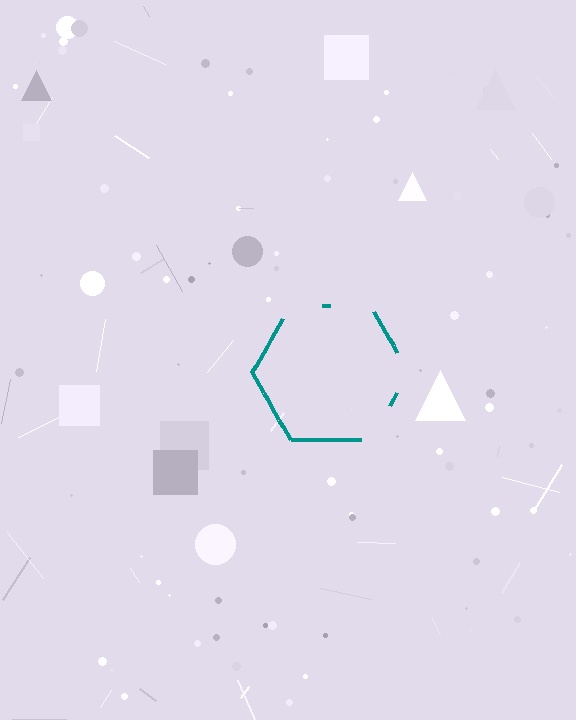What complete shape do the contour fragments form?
The contour fragments form a hexagon.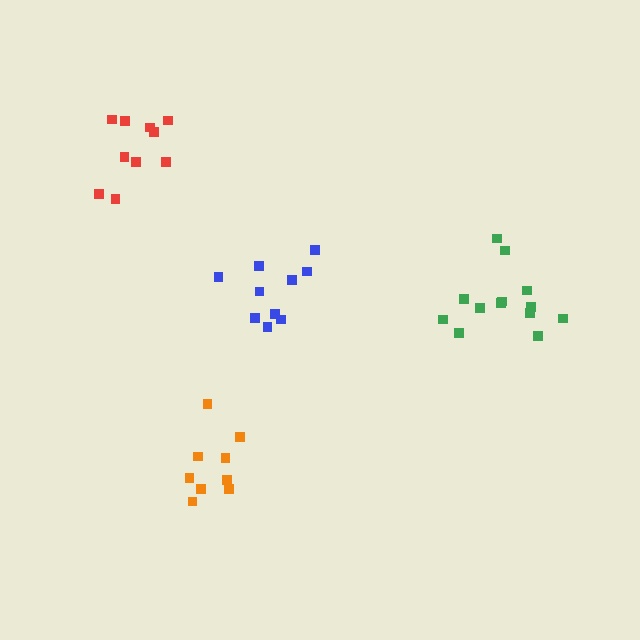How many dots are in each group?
Group 1: 10 dots, Group 2: 9 dots, Group 3: 13 dots, Group 4: 10 dots (42 total).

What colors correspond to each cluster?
The clusters are colored: blue, orange, green, red.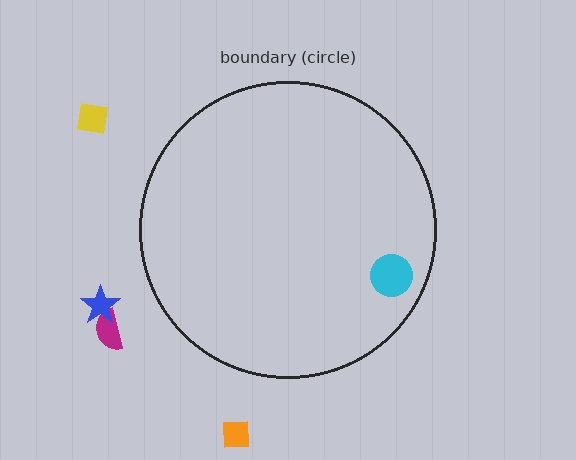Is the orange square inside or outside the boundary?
Outside.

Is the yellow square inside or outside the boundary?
Outside.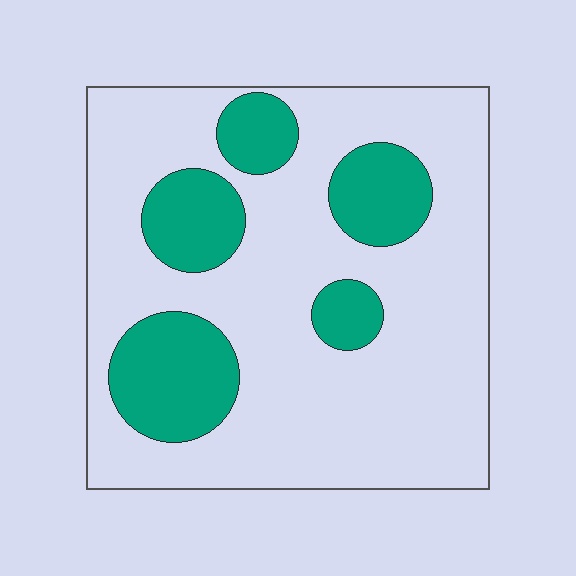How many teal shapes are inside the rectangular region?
5.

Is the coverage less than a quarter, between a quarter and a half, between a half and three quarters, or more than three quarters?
Less than a quarter.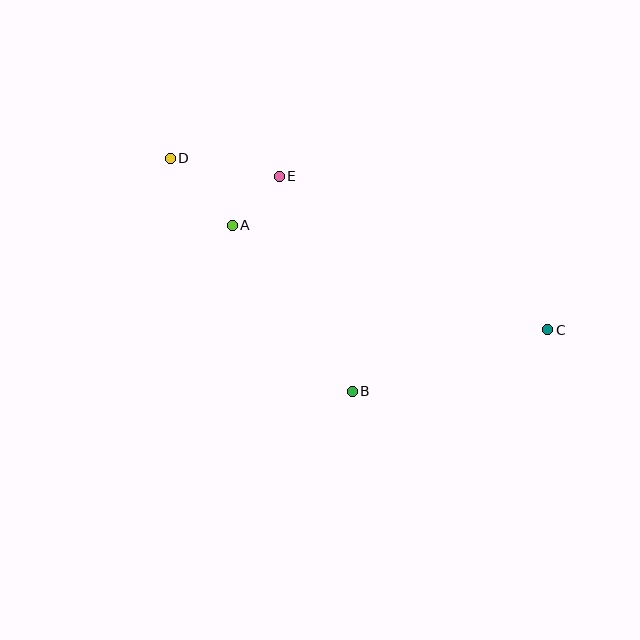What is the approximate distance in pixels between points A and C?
The distance between A and C is approximately 332 pixels.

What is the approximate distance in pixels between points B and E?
The distance between B and E is approximately 227 pixels.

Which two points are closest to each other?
Points A and E are closest to each other.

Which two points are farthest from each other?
Points C and D are farthest from each other.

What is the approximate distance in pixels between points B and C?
The distance between B and C is approximately 205 pixels.